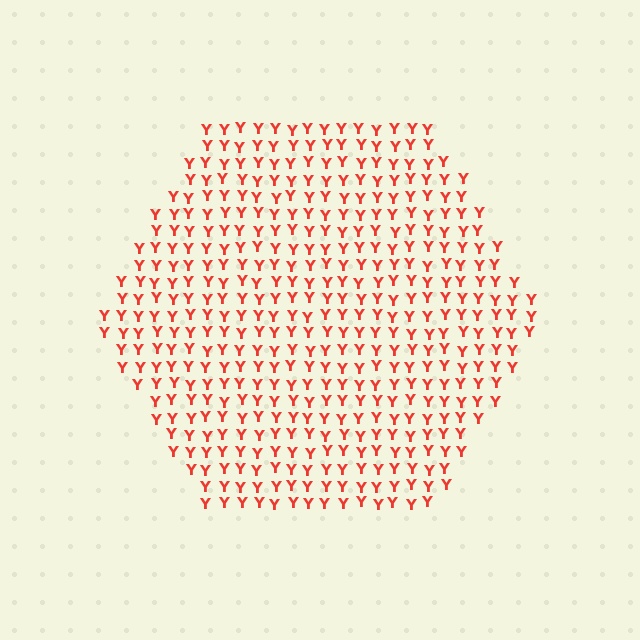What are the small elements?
The small elements are letter Y's.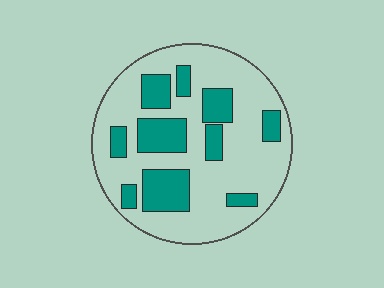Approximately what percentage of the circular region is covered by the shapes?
Approximately 30%.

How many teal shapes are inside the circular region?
10.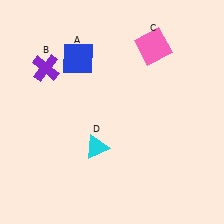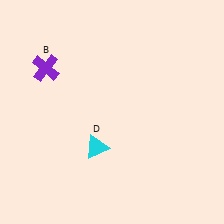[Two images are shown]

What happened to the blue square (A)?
The blue square (A) was removed in Image 2. It was in the top-left area of Image 1.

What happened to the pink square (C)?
The pink square (C) was removed in Image 2. It was in the top-right area of Image 1.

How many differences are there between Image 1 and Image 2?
There are 2 differences between the two images.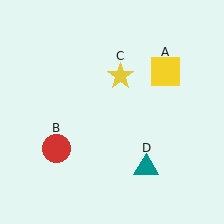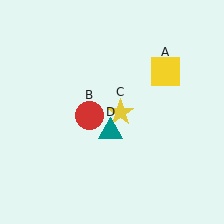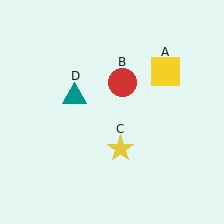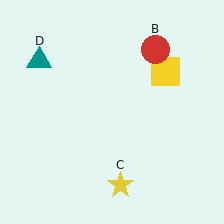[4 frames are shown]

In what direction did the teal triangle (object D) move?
The teal triangle (object D) moved up and to the left.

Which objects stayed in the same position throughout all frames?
Yellow square (object A) remained stationary.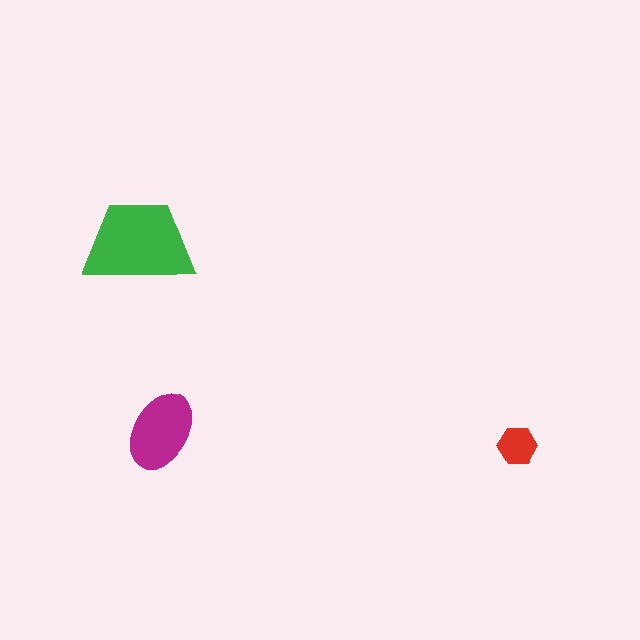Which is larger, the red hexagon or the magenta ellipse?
The magenta ellipse.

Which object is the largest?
The green trapezoid.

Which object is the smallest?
The red hexagon.